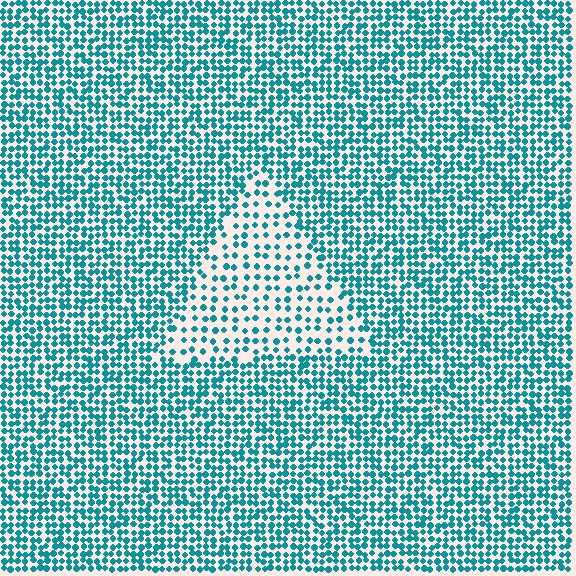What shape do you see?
I see a triangle.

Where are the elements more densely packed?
The elements are more densely packed outside the triangle boundary.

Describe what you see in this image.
The image contains small teal elements arranged at two different densities. A triangle-shaped region is visible where the elements are less densely packed than the surrounding area.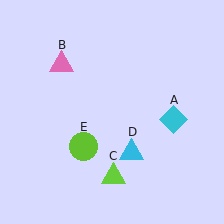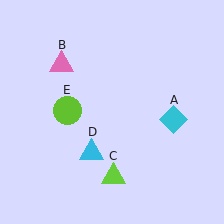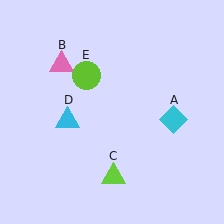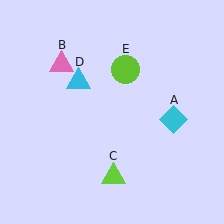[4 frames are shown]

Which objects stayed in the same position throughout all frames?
Cyan diamond (object A) and pink triangle (object B) and lime triangle (object C) remained stationary.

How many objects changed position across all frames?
2 objects changed position: cyan triangle (object D), lime circle (object E).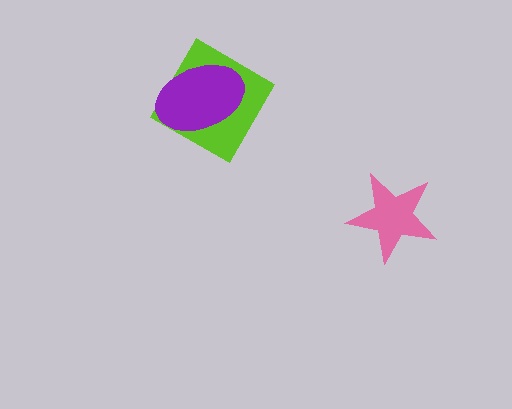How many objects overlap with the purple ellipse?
1 object overlaps with the purple ellipse.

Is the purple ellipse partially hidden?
No, no other shape covers it.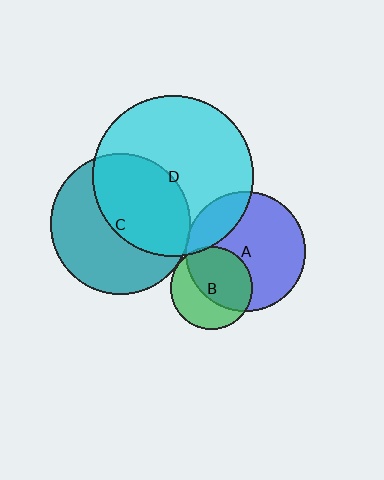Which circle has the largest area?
Circle D (cyan).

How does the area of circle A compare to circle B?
Approximately 2.1 times.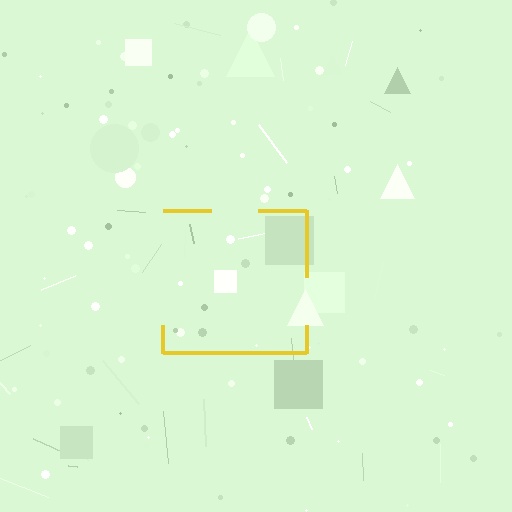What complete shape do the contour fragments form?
The contour fragments form a square.